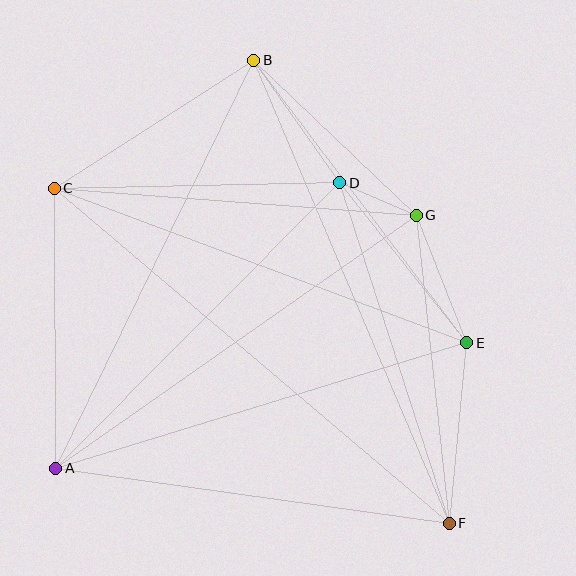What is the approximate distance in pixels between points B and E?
The distance between B and E is approximately 354 pixels.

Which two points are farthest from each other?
Points C and F are farthest from each other.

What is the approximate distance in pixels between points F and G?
The distance between F and G is approximately 310 pixels.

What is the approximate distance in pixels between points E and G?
The distance between E and G is approximately 137 pixels.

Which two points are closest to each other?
Points D and G are closest to each other.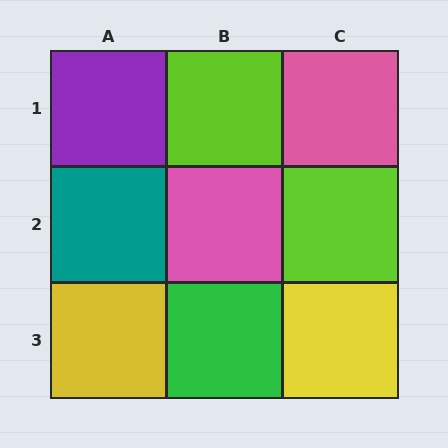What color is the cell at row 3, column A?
Yellow.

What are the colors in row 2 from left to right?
Teal, pink, lime.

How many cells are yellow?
2 cells are yellow.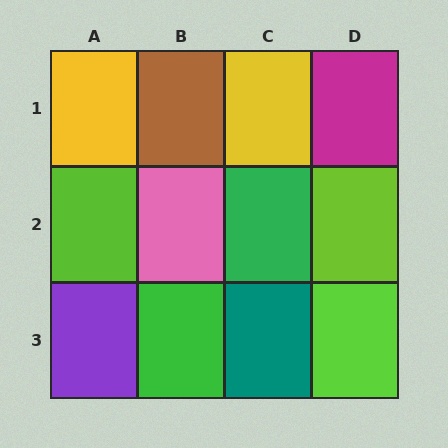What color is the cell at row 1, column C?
Yellow.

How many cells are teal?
1 cell is teal.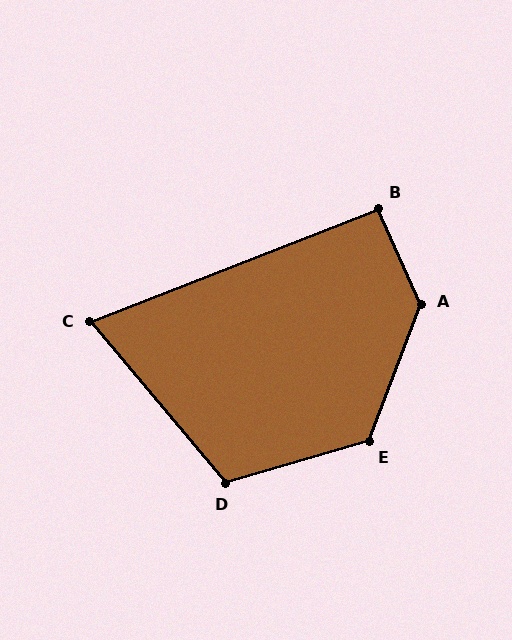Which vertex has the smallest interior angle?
C, at approximately 71 degrees.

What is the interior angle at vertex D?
Approximately 114 degrees (obtuse).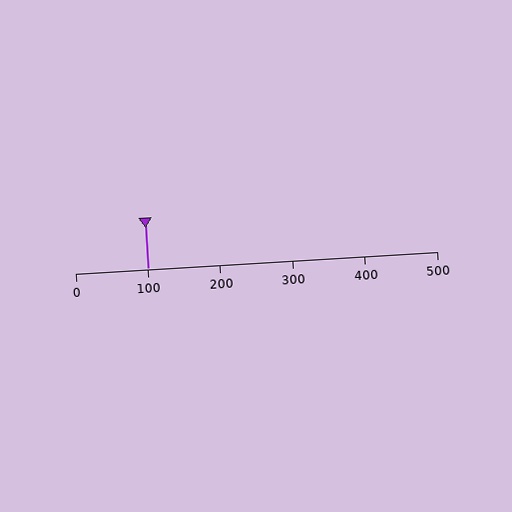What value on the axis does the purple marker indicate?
The marker indicates approximately 100.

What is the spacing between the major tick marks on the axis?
The major ticks are spaced 100 apart.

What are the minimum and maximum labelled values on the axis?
The axis runs from 0 to 500.